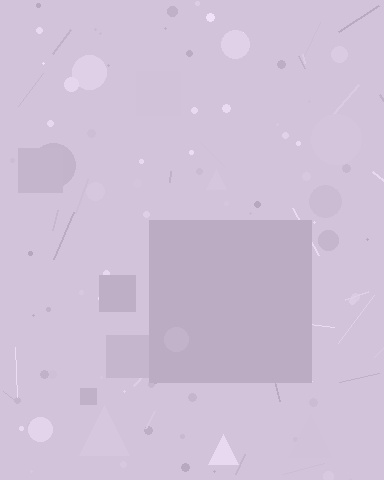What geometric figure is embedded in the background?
A square is embedded in the background.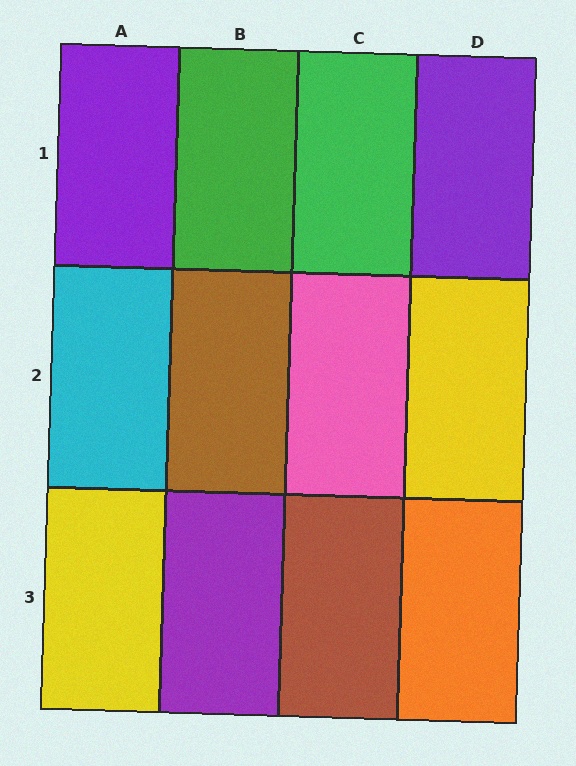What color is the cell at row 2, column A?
Cyan.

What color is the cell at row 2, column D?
Yellow.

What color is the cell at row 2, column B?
Brown.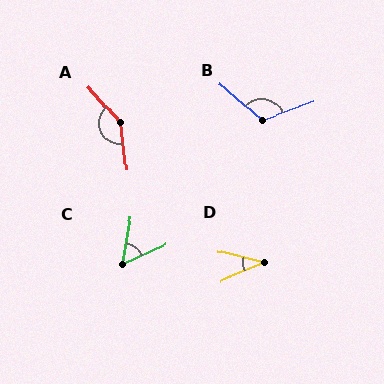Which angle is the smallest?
D, at approximately 36 degrees.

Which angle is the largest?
A, at approximately 145 degrees.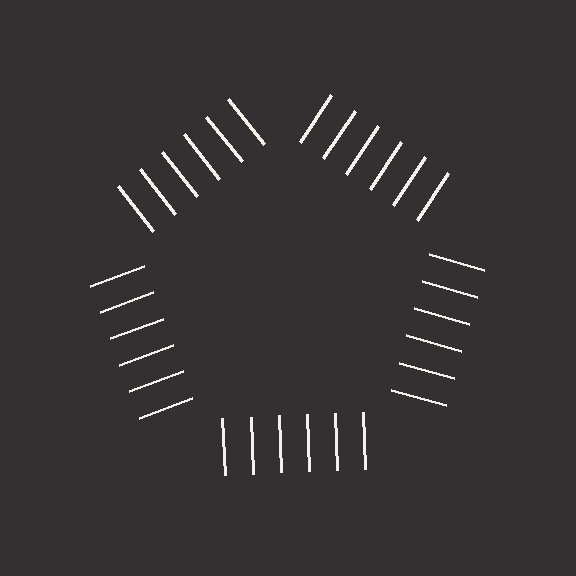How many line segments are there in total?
30 — 6 along each of the 5 edges.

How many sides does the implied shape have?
5 sides — the line-ends trace a pentagon.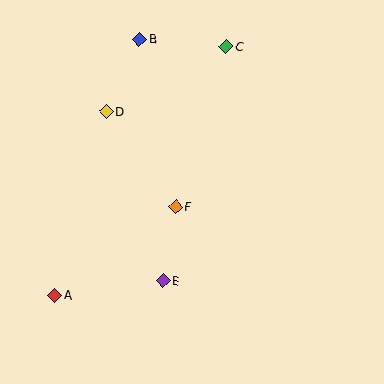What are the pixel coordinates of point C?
Point C is at (226, 46).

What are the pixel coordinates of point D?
Point D is at (106, 111).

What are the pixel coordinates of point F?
Point F is at (176, 207).